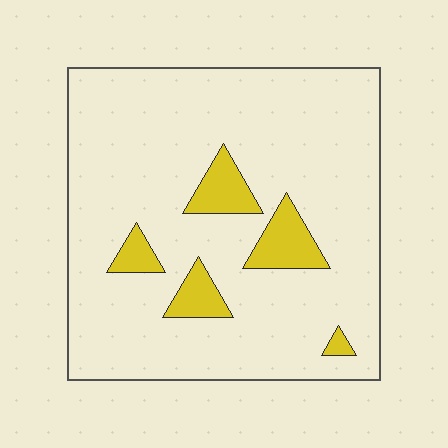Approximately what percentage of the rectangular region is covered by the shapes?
Approximately 10%.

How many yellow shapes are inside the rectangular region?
5.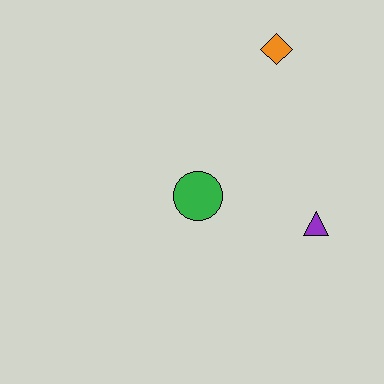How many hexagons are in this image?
There are no hexagons.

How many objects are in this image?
There are 3 objects.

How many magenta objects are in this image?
There are no magenta objects.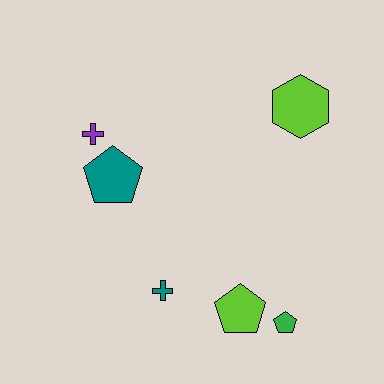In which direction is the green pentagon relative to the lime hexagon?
The green pentagon is below the lime hexagon.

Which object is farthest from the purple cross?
The green pentagon is farthest from the purple cross.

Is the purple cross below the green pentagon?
No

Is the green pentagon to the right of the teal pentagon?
Yes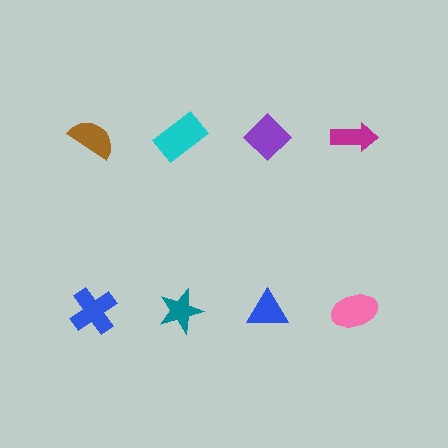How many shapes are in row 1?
4 shapes.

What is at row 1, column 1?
A brown semicircle.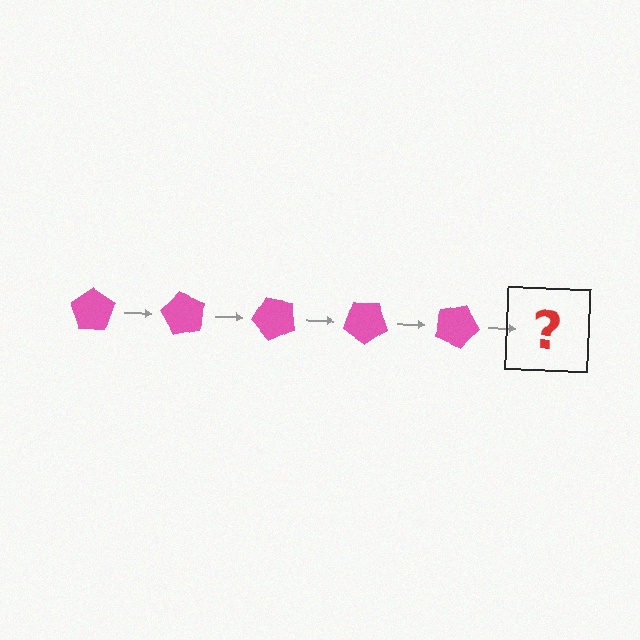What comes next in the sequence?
The next element should be a pink pentagon rotated 300 degrees.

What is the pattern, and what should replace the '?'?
The pattern is that the pentagon rotates 60 degrees each step. The '?' should be a pink pentagon rotated 300 degrees.